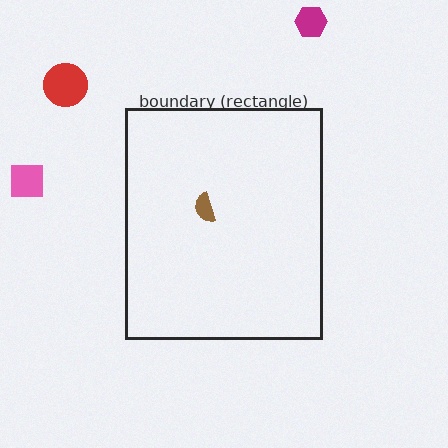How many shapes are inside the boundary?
1 inside, 3 outside.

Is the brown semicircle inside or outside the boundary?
Inside.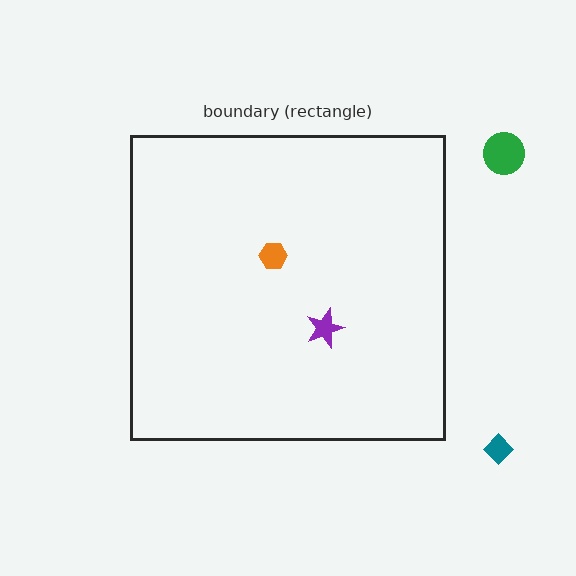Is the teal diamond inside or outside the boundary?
Outside.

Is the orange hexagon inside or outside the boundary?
Inside.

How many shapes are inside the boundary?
2 inside, 2 outside.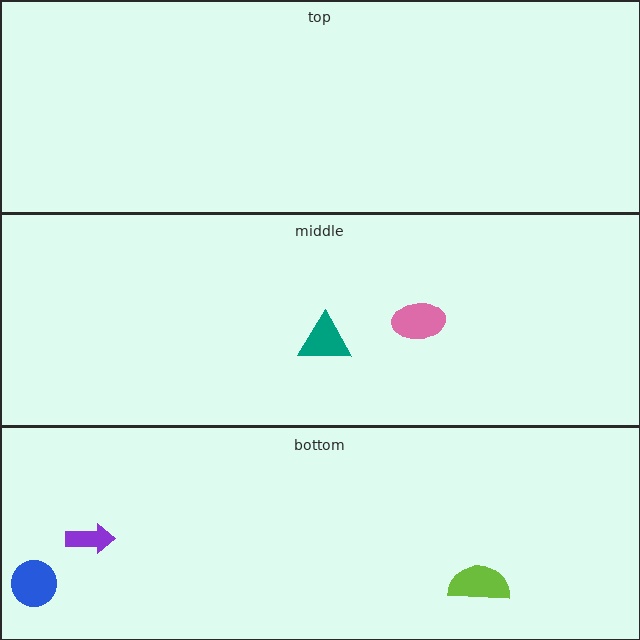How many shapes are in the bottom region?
3.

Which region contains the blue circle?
The bottom region.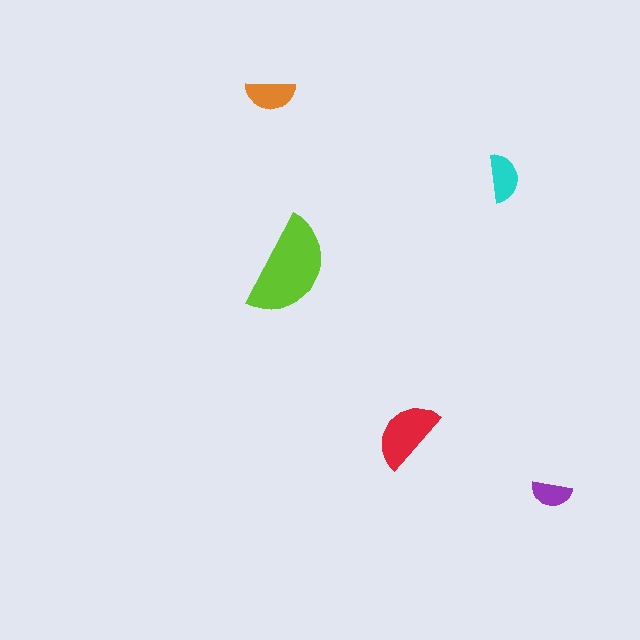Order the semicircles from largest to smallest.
the lime one, the red one, the orange one, the cyan one, the purple one.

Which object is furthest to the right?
The purple semicircle is rightmost.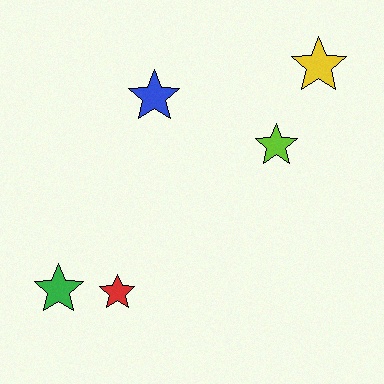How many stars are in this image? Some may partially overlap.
There are 5 stars.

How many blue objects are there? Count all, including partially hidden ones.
There is 1 blue object.